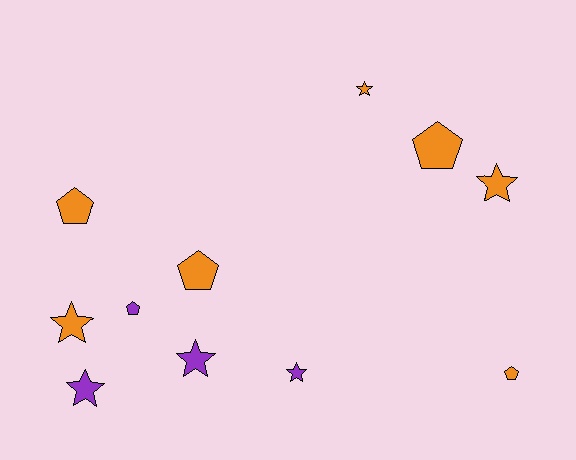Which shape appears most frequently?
Star, with 6 objects.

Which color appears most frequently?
Orange, with 7 objects.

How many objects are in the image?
There are 11 objects.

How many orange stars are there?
There are 3 orange stars.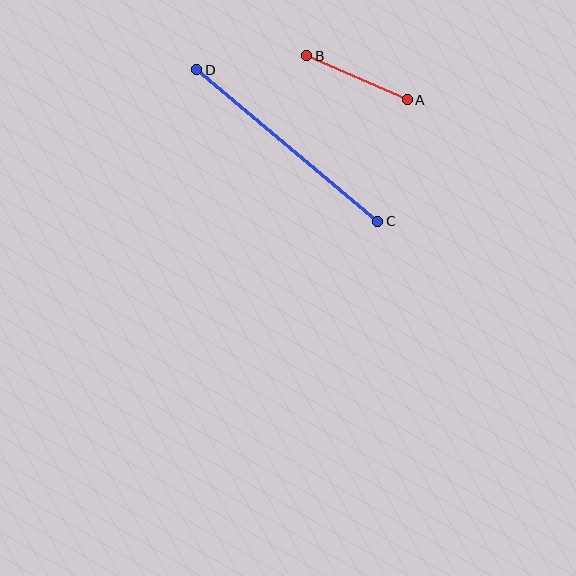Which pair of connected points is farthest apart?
Points C and D are farthest apart.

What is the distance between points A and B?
The distance is approximately 110 pixels.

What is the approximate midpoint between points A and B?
The midpoint is at approximately (357, 78) pixels.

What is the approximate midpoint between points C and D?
The midpoint is at approximately (287, 146) pixels.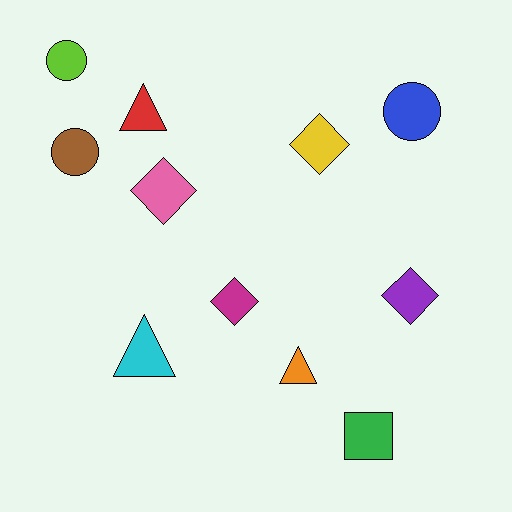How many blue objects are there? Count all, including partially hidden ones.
There is 1 blue object.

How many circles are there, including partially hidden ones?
There are 3 circles.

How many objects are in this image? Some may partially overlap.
There are 11 objects.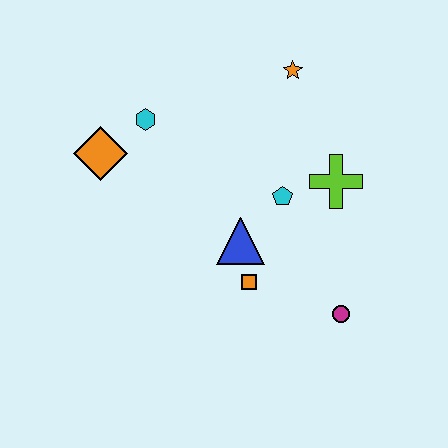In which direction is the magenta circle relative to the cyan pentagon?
The magenta circle is below the cyan pentagon.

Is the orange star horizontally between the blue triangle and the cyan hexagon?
No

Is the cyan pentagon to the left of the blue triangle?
No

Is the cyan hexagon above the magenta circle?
Yes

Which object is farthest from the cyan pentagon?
The orange diamond is farthest from the cyan pentagon.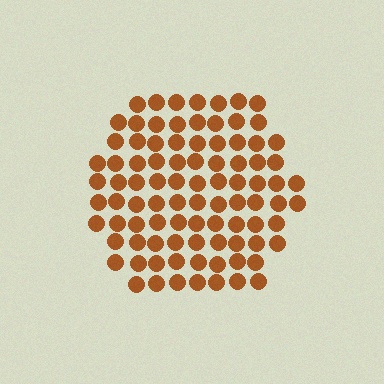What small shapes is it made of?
It is made of small circles.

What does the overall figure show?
The overall figure shows a hexagon.